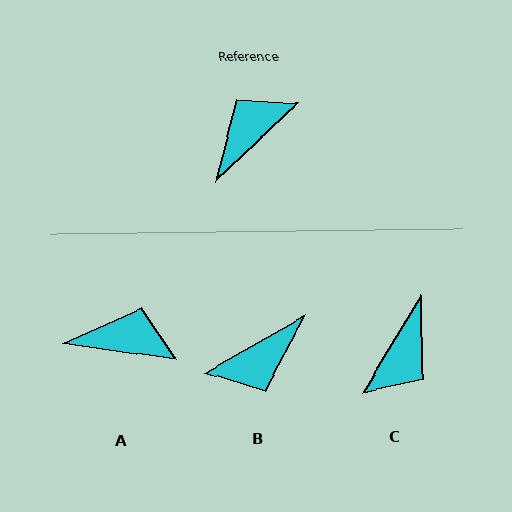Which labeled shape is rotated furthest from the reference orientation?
B, about 166 degrees away.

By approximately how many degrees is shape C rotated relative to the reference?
Approximately 164 degrees clockwise.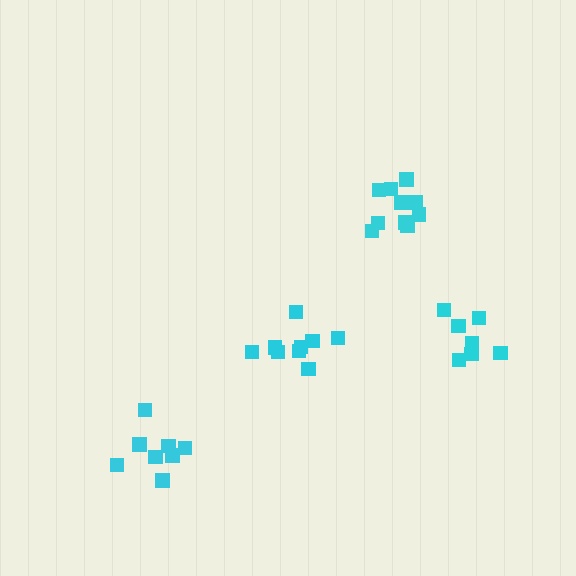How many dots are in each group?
Group 1: 9 dots, Group 2: 7 dots, Group 3: 11 dots, Group 4: 8 dots (35 total).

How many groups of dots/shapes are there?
There are 4 groups.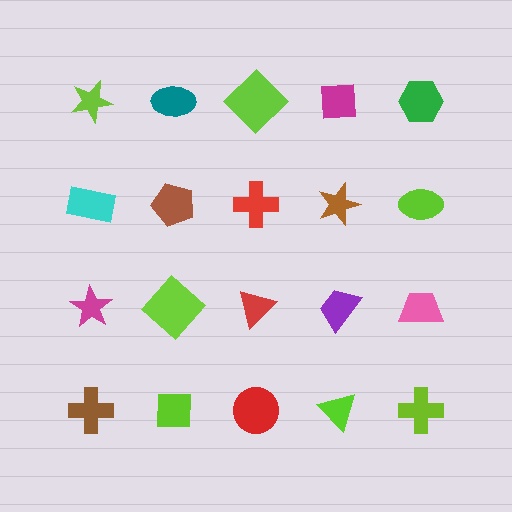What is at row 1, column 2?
A teal ellipse.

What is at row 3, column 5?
A pink trapezoid.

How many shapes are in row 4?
5 shapes.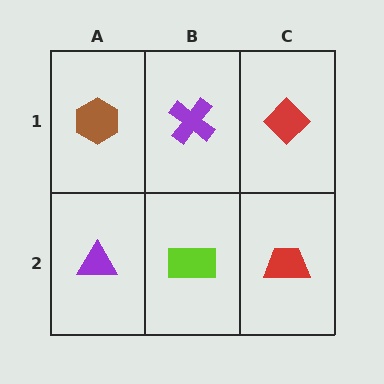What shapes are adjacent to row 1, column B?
A lime rectangle (row 2, column B), a brown hexagon (row 1, column A), a red diamond (row 1, column C).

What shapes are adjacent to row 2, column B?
A purple cross (row 1, column B), a purple triangle (row 2, column A), a red trapezoid (row 2, column C).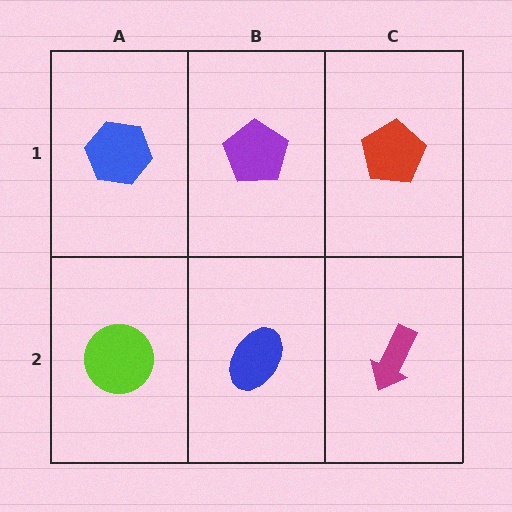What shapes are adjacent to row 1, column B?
A blue ellipse (row 2, column B), a blue hexagon (row 1, column A), a red pentagon (row 1, column C).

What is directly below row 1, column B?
A blue ellipse.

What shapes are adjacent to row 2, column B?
A purple pentagon (row 1, column B), a lime circle (row 2, column A), a magenta arrow (row 2, column C).